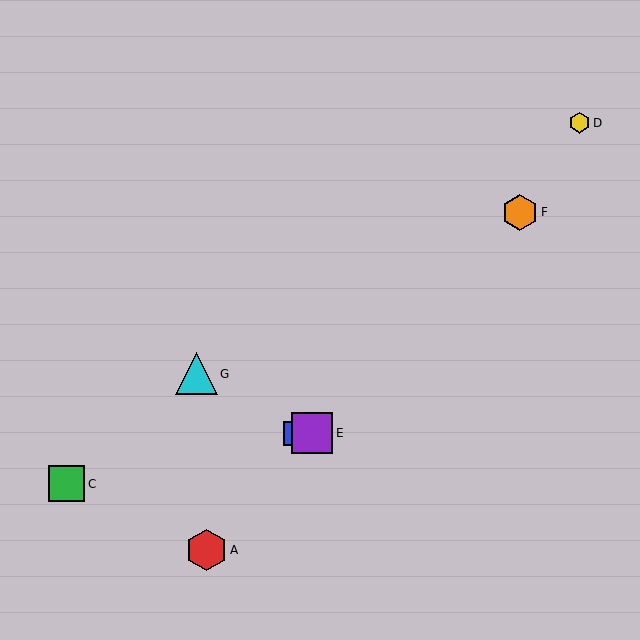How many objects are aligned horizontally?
2 objects (B, E) are aligned horizontally.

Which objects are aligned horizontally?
Objects B, E are aligned horizontally.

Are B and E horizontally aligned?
Yes, both are at y≈433.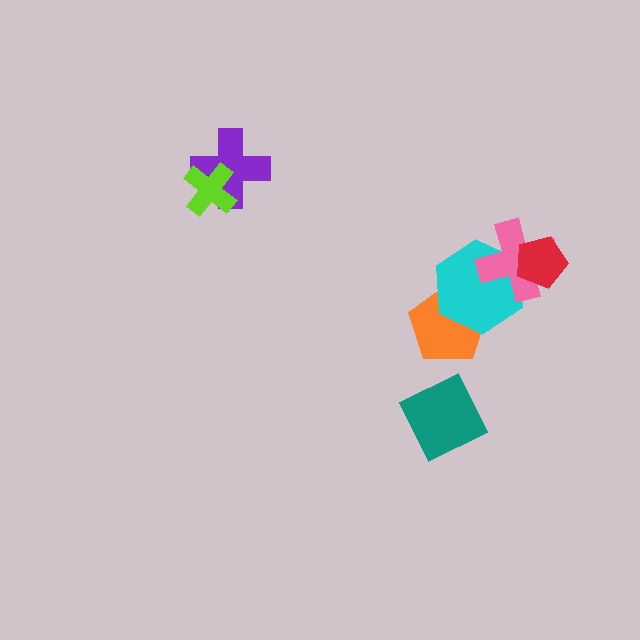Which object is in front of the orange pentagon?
The cyan hexagon is in front of the orange pentagon.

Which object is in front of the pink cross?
The red pentagon is in front of the pink cross.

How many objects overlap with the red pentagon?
2 objects overlap with the red pentagon.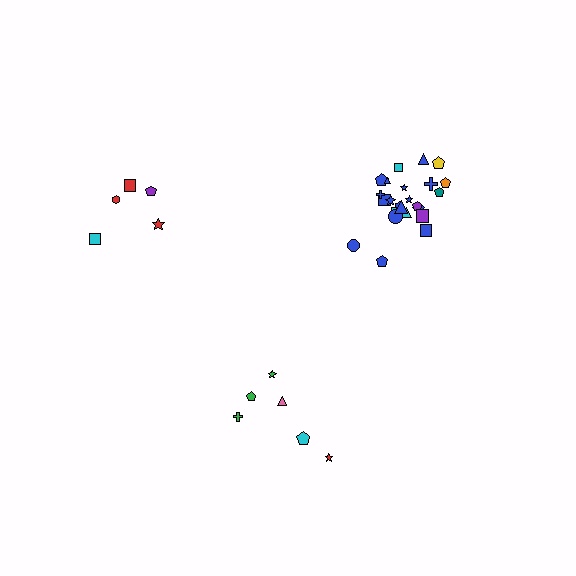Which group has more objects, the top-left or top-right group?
The top-right group.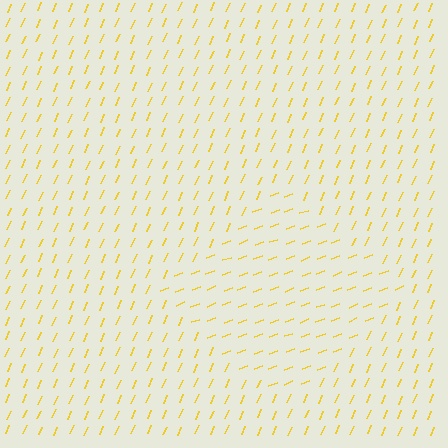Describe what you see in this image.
The image is filled with small yellow line segments. A diamond region in the image has lines oriented differently from the surrounding lines, creating a visible texture boundary.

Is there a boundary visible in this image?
Yes, there is a texture boundary formed by a change in line orientation.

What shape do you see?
I see a diamond.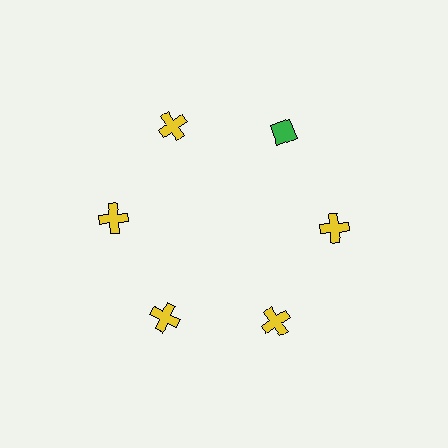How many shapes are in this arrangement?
There are 6 shapes arranged in a ring pattern.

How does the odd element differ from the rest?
It differs in both color (green instead of yellow) and shape (diamond instead of cross).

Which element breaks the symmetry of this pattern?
The green diamond at roughly the 1 o'clock position breaks the symmetry. All other shapes are yellow crosses.